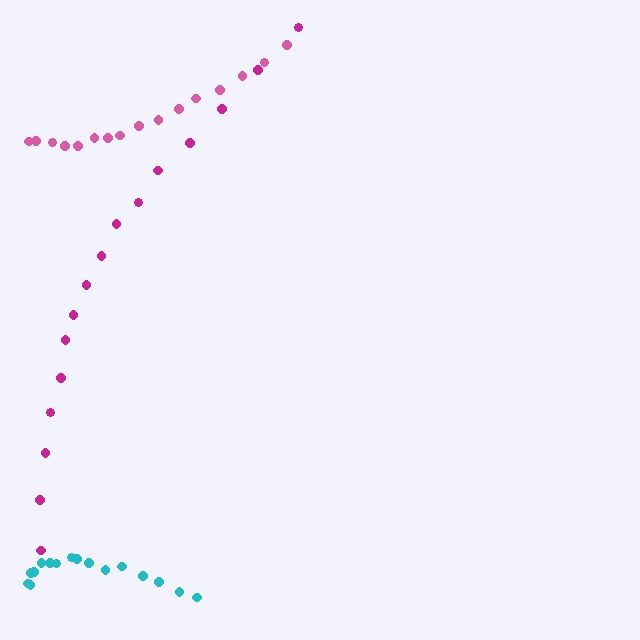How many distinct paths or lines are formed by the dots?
There are 3 distinct paths.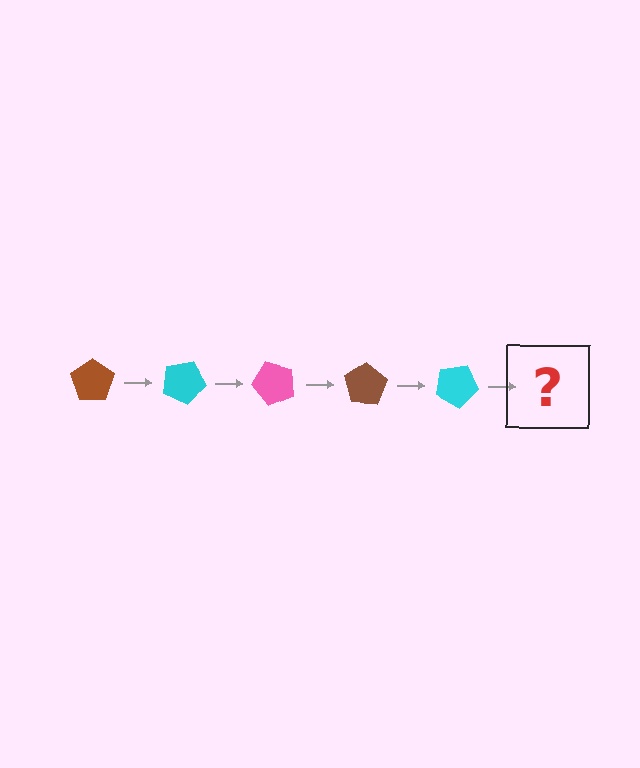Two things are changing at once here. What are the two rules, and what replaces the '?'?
The two rules are that it rotates 25 degrees each step and the color cycles through brown, cyan, and pink. The '?' should be a pink pentagon, rotated 125 degrees from the start.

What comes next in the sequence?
The next element should be a pink pentagon, rotated 125 degrees from the start.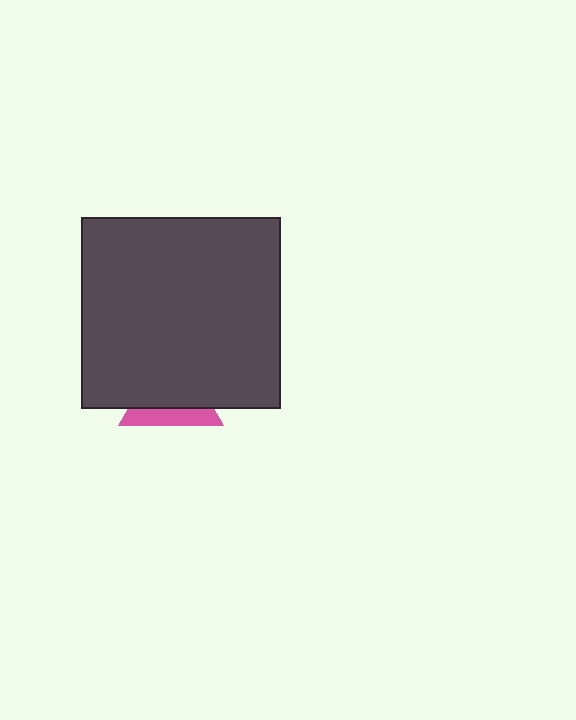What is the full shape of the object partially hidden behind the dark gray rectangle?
The partially hidden object is a pink triangle.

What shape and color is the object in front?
The object in front is a dark gray rectangle.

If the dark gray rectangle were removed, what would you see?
You would see the complete pink triangle.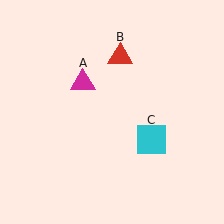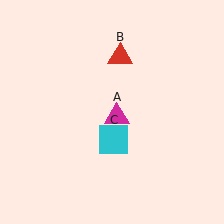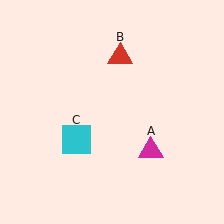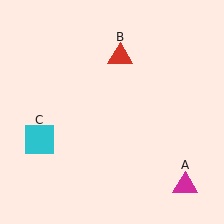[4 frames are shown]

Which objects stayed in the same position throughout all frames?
Red triangle (object B) remained stationary.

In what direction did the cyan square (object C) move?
The cyan square (object C) moved left.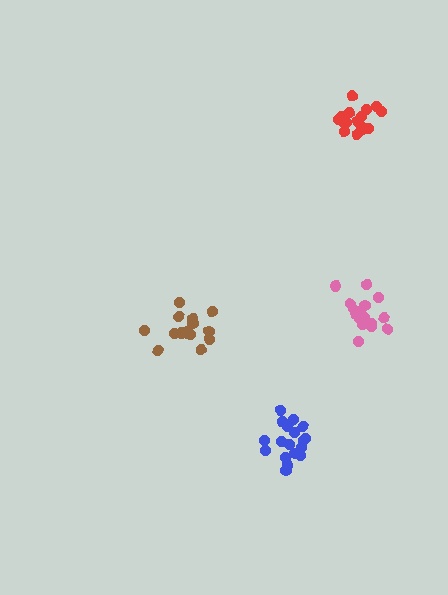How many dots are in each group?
Group 1: 18 dots, Group 2: 16 dots, Group 3: 16 dots, Group 4: 15 dots (65 total).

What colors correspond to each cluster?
The clusters are colored: blue, red, pink, brown.